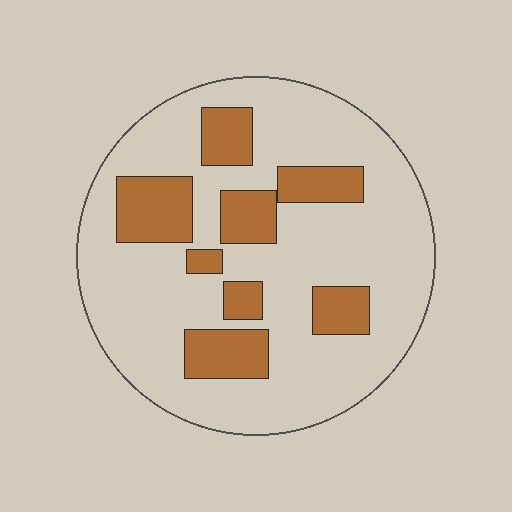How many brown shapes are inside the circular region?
8.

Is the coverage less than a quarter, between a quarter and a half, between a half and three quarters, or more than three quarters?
Less than a quarter.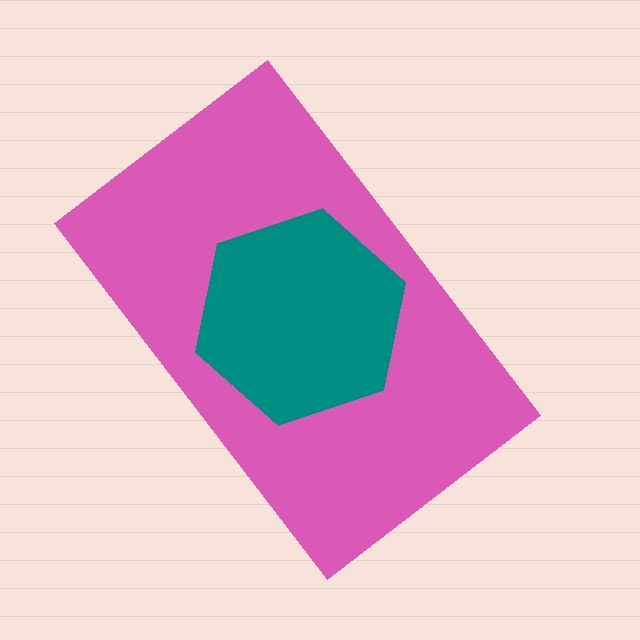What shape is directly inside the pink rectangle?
The teal hexagon.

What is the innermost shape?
The teal hexagon.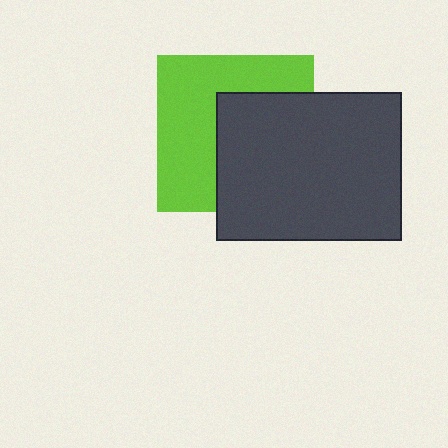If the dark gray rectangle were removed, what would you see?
You would see the complete lime square.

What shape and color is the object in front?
The object in front is a dark gray rectangle.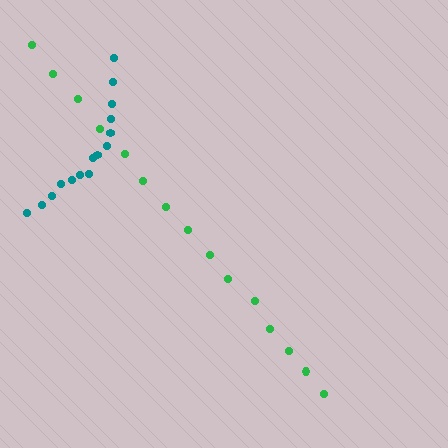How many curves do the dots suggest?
There are 2 distinct paths.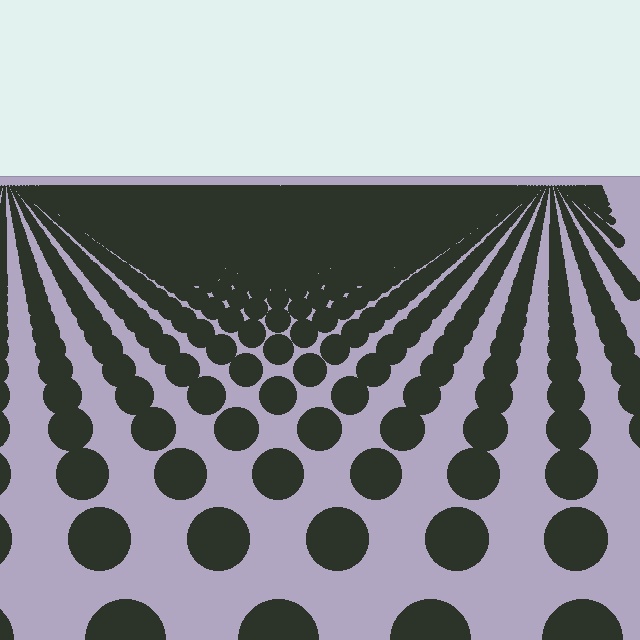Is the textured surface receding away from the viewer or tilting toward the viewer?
The surface is receding away from the viewer. Texture elements get smaller and denser toward the top.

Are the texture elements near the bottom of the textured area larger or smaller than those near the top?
Larger. Near the bottom, elements are closer to the viewer and appear at a bigger on-screen size.